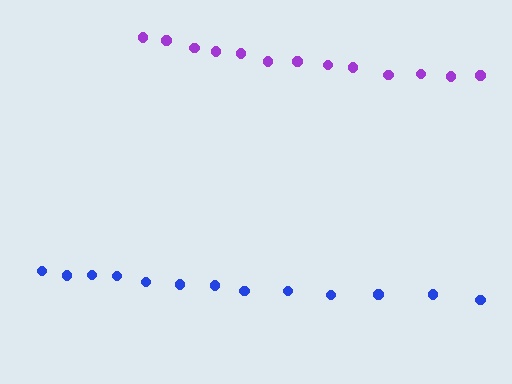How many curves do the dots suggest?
There are 2 distinct paths.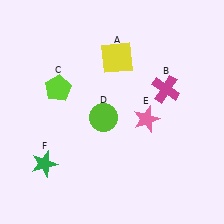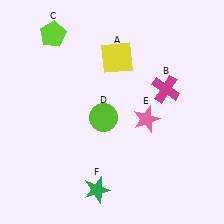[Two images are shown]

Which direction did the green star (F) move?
The green star (F) moved right.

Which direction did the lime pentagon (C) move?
The lime pentagon (C) moved up.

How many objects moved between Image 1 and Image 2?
2 objects moved between the two images.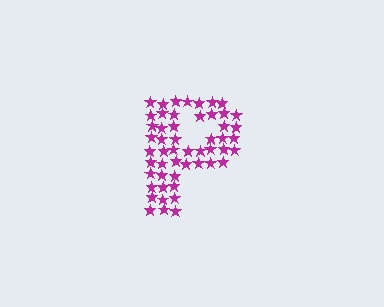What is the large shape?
The large shape is the letter P.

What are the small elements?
The small elements are stars.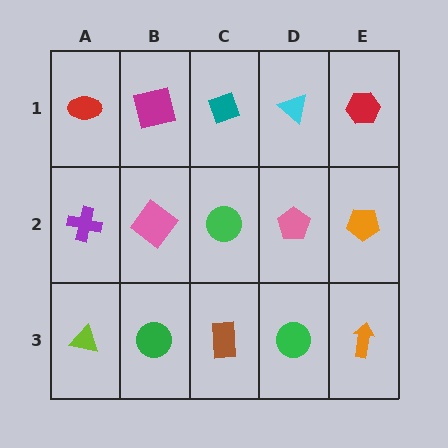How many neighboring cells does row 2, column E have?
3.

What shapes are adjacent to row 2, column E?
A red hexagon (row 1, column E), an orange arrow (row 3, column E), a pink pentagon (row 2, column D).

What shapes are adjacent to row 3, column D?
A pink pentagon (row 2, column D), a brown rectangle (row 3, column C), an orange arrow (row 3, column E).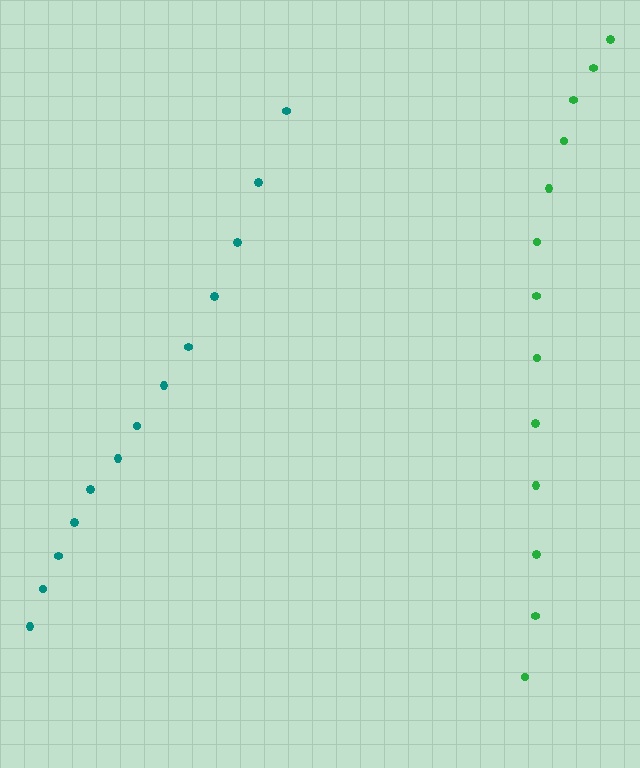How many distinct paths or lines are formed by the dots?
There are 2 distinct paths.